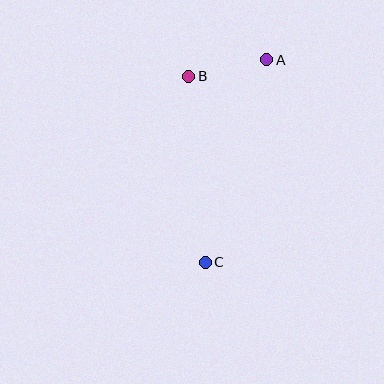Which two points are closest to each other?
Points A and B are closest to each other.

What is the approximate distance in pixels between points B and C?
The distance between B and C is approximately 186 pixels.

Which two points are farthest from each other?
Points A and C are farthest from each other.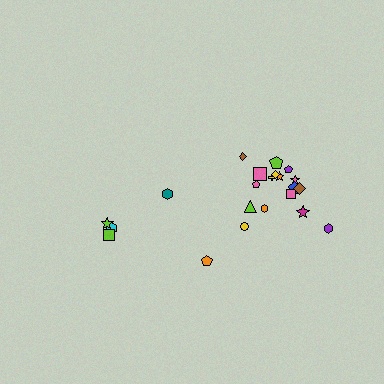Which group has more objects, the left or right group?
The right group.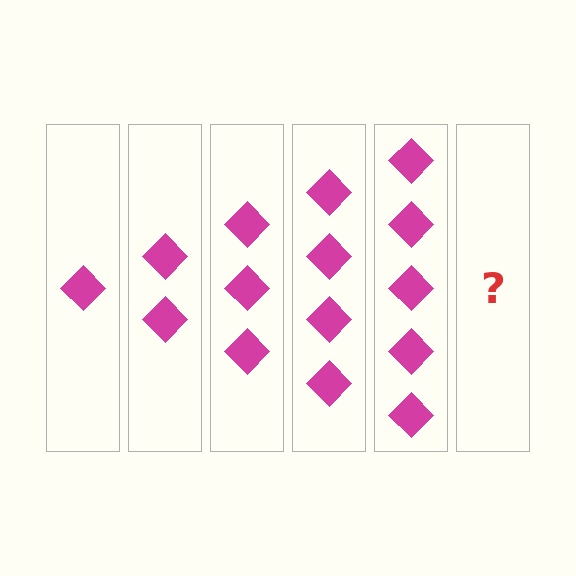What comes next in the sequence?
The next element should be 6 diamonds.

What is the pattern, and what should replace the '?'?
The pattern is that each step adds one more diamond. The '?' should be 6 diamonds.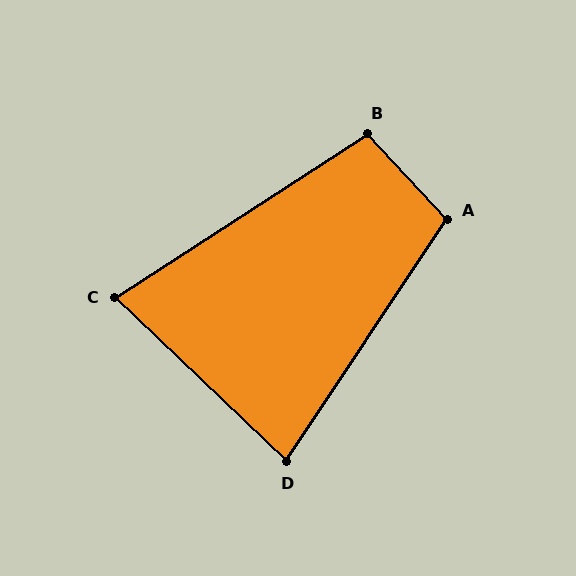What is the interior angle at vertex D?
Approximately 80 degrees (acute).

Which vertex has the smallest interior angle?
C, at approximately 77 degrees.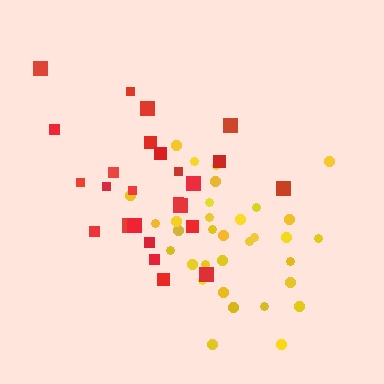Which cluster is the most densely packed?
Yellow.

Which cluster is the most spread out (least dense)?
Red.